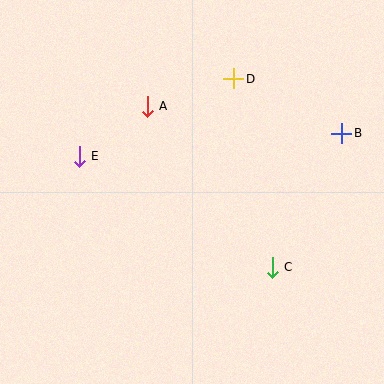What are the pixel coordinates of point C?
Point C is at (272, 267).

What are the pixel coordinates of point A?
Point A is at (147, 106).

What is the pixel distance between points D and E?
The distance between D and E is 173 pixels.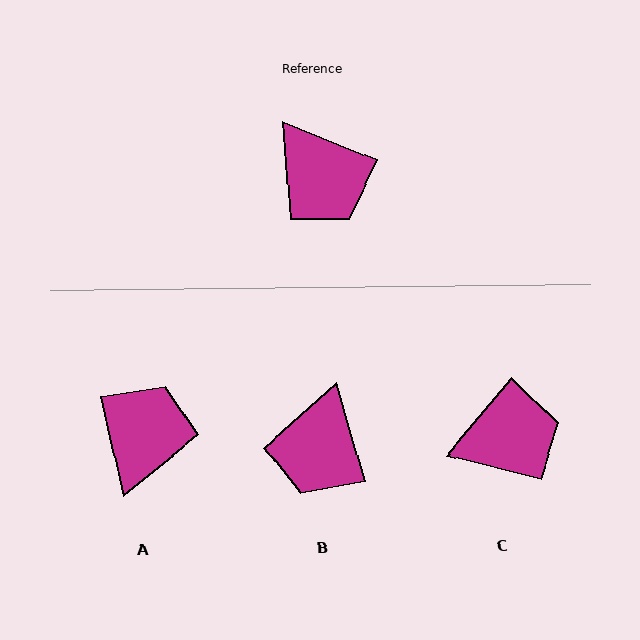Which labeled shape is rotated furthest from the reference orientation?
A, about 125 degrees away.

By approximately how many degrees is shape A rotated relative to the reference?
Approximately 125 degrees counter-clockwise.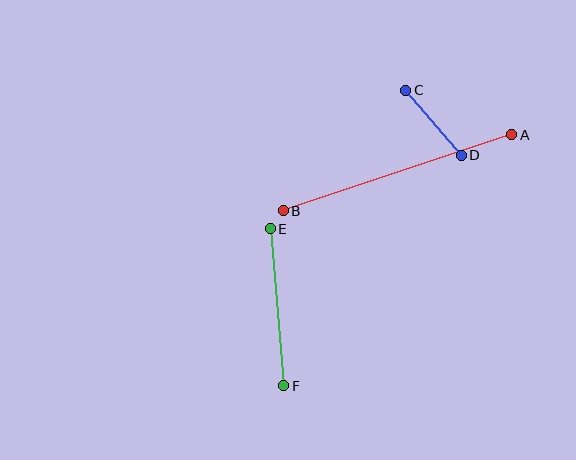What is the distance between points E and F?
The distance is approximately 158 pixels.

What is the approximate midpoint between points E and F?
The midpoint is at approximately (277, 307) pixels.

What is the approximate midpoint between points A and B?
The midpoint is at approximately (398, 173) pixels.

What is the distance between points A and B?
The distance is approximately 241 pixels.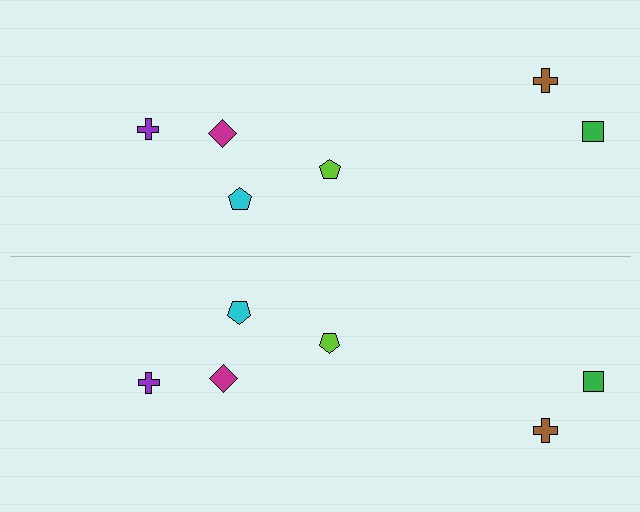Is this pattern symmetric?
Yes, this pattern has bilateral (reflection) symmetry.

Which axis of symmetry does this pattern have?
The pattern has a horizontal axis of symmetry running through the center of the image.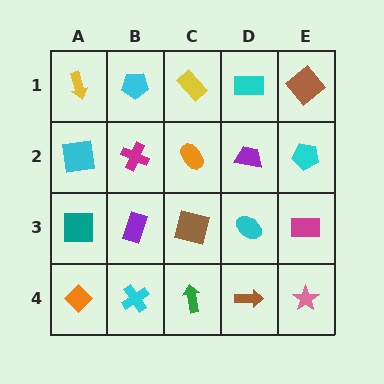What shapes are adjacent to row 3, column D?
A purple trapezoid (row 2, column D), a brown arrow (row 4, column D), a brown square (row 3, column C), a magenta rectangle (row 3, column E).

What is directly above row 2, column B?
A cyan pentagon.